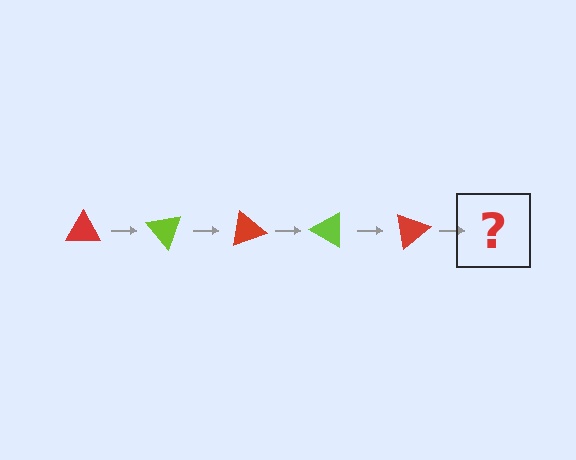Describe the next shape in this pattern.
It should be a lime triangle, rotated 250 degrees from the start.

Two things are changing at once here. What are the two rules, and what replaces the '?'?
The two rules are that it rotates 50 degrees each step and the color cycles through red and lime. The '?' should be a lime triangle, rotated 250 degrees from the start.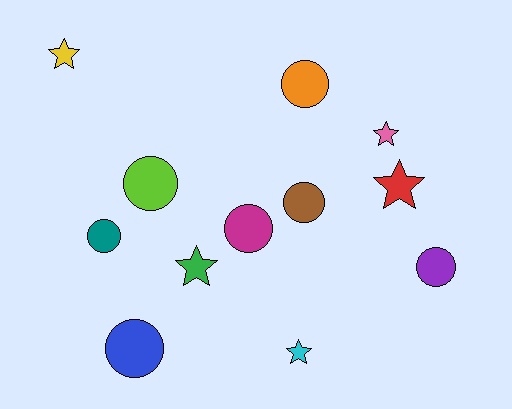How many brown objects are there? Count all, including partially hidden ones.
There is 1 brown object.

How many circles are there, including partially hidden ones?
There are 7 circles.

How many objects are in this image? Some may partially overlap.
There are 12 objects.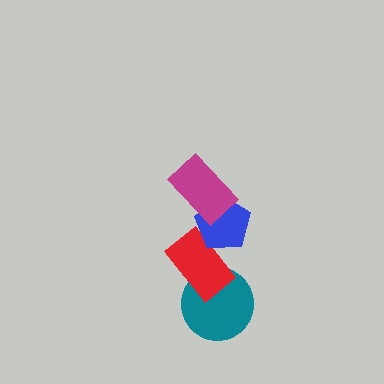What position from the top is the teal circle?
The teal circle is 4th from the top.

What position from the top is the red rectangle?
The red rectangle is 3rd from the top.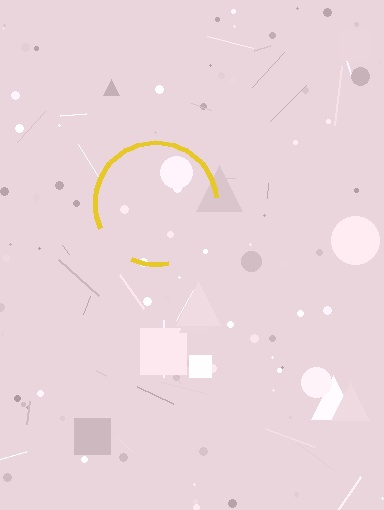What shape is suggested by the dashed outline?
The dashed outline suggests a circle.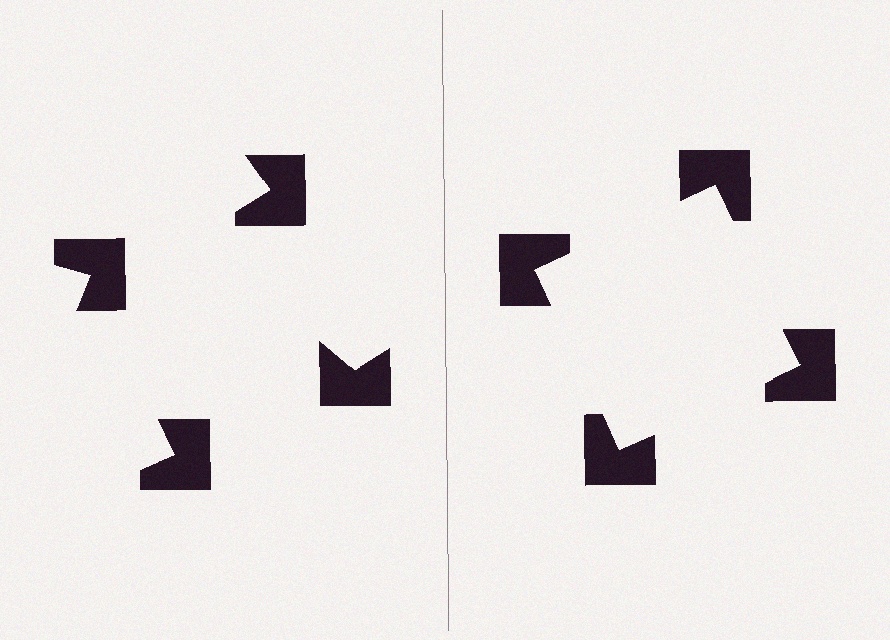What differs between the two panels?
The notched squares are positioned identically on both sides; only the wedge orientations differ. On the right they align to a square; on the left they are misaligned.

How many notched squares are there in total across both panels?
8 — 4 on each side.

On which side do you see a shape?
An illusory square appears on the right side. On the left side the wedge cuts are rotated, so no coherent shape forms.